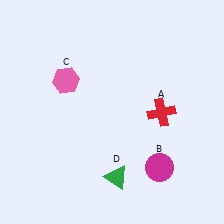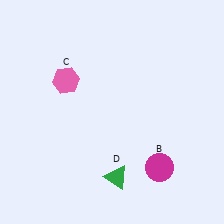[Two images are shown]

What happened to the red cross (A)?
The red cross (A) was removed in Image 2. It was in the bottom-right area of Image 1.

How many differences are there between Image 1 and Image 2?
There is 1 difference between the two images.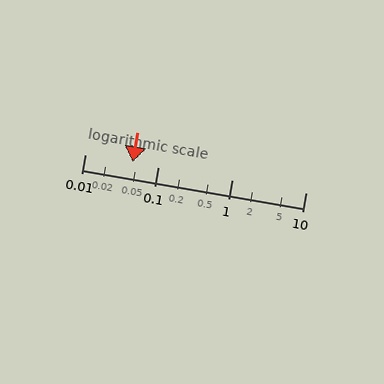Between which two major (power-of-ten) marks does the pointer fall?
The pointer is between 0.01 and 0.1.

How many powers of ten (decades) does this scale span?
The scale spans 3 decades, from 0.01 to 10.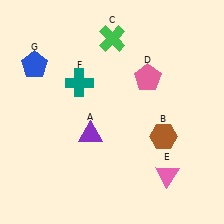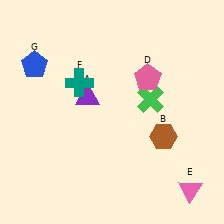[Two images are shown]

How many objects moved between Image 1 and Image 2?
3 objects moved between the two images.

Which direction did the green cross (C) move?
The green cross (C) moved down.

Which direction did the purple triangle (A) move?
The purple triangle (A) moved up.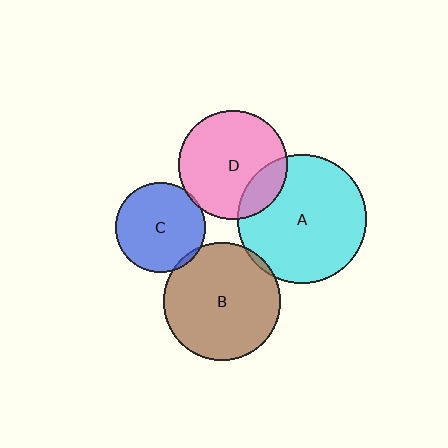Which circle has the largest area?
Circle A (cyan).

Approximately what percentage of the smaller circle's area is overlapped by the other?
Approximately 5%.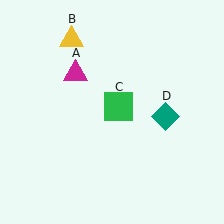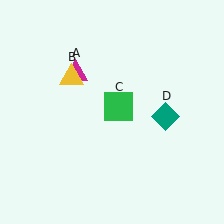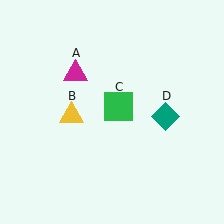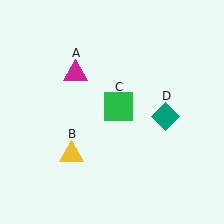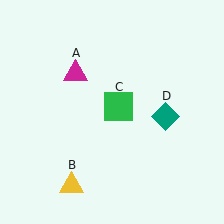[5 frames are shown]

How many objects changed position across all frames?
1 object changed position: yellow triangle (object B).